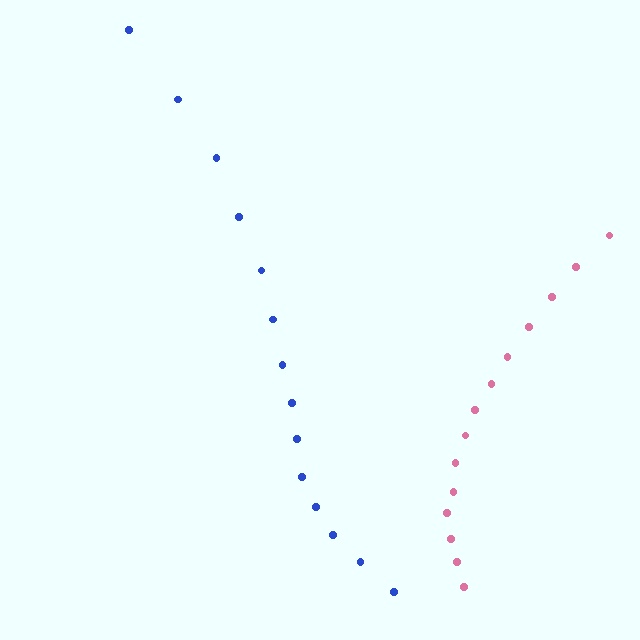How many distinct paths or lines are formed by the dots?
There are 2 distinct paths.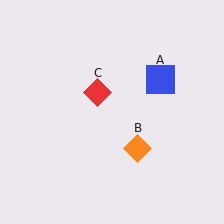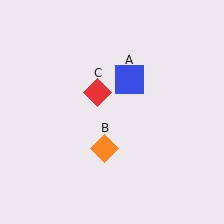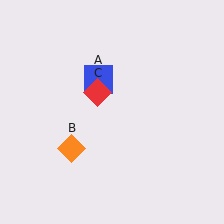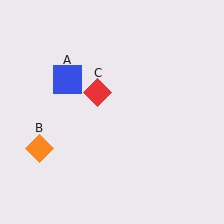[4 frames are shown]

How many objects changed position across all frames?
2 objects changed position: blue square (object A), orange diamond (object B).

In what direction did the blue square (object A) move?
The blue square (object A) moved left.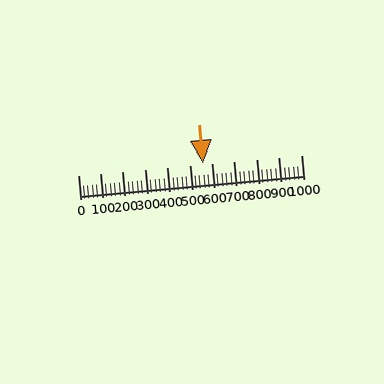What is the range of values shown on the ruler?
The ruler shows values from 0 to 1000.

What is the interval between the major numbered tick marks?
The major tick marks are spaced 100 units apart.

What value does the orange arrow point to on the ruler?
The orange arrow points to approximately 560.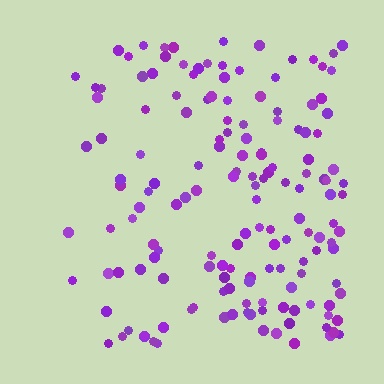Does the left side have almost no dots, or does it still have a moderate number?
Still a moderate number, just noticeably fewer than the right.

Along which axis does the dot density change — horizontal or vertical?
Horizontal.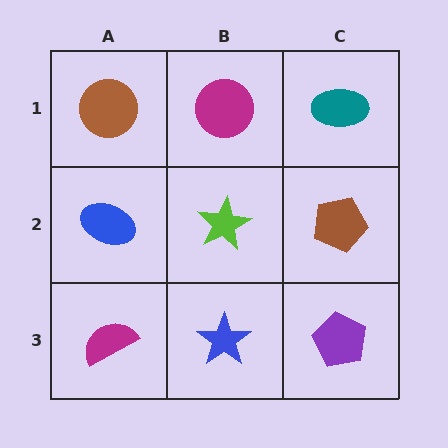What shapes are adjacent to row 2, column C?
A teal ellipse (row 1, column C), a purple pentagon (row 3, column C), a lime star (row 2, column B).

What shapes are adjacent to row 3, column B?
A lime star (row 2, column B), a magenta semicircle (row 3, column A), a purple pentagon (row 3, column C).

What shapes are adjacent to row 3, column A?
A blue ellipse (row 2, column A), a blue star (row 3, column B).